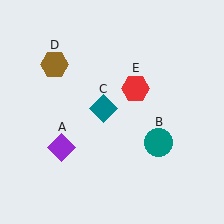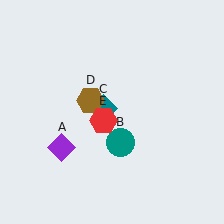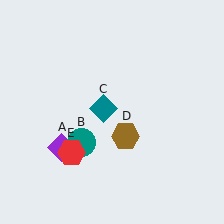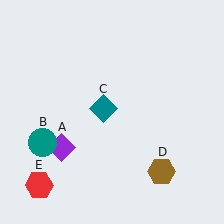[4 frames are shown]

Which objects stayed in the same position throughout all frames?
Purple diamond (object A) and teal diamond (object C) remained stationary.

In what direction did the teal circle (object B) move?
The teal circle (object B) moved left.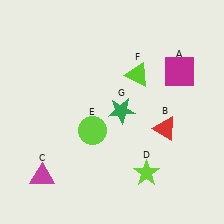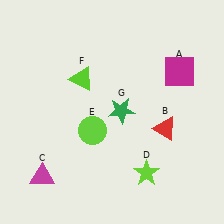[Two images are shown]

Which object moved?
The lime triangle (F) moved left.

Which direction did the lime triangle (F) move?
The lime triangle (F) moved left.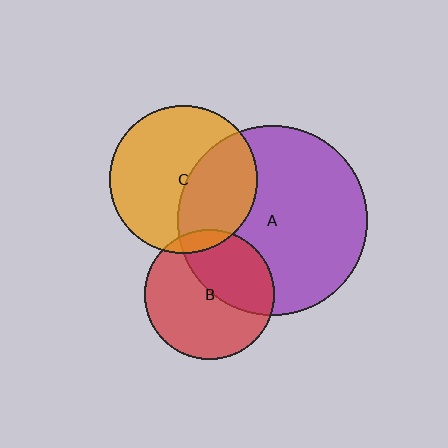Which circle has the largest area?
Circle A (purple).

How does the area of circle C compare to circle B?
Approximately 1.3 times.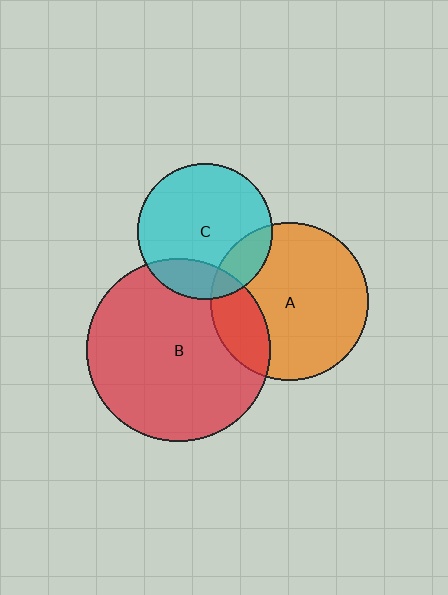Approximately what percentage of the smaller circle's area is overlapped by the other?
Approximately 20%.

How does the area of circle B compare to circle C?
Approximately 1.8 times.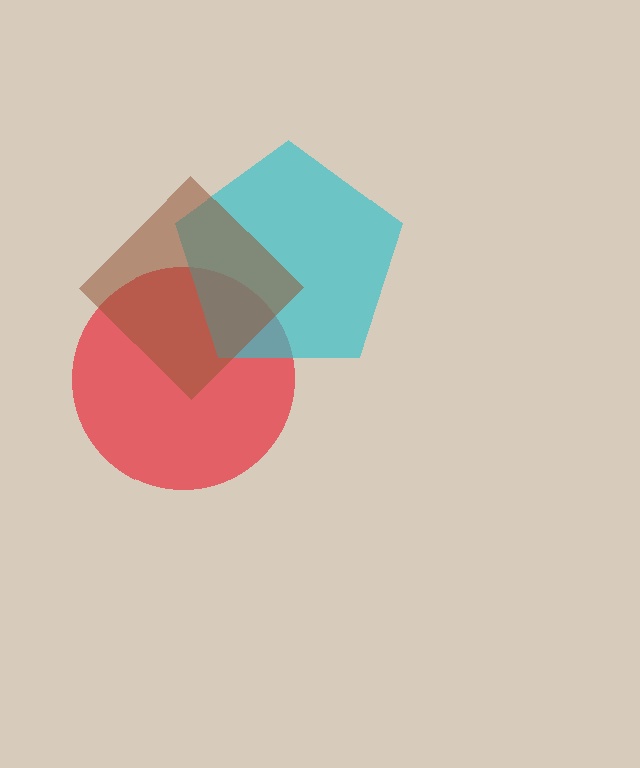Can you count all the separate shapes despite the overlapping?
Yes, there are 3 separate shapes.